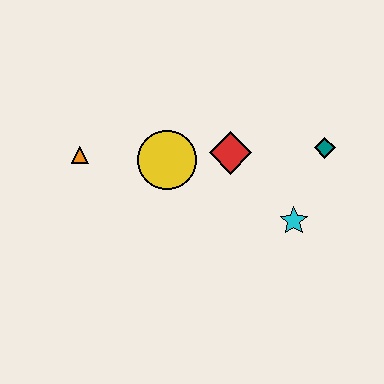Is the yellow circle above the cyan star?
Yes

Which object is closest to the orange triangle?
The yellow circle is closest to the orange triangle.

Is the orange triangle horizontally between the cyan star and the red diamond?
No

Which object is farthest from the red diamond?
The orange triangle is farthest from the red diamond.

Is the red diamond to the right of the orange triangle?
Yes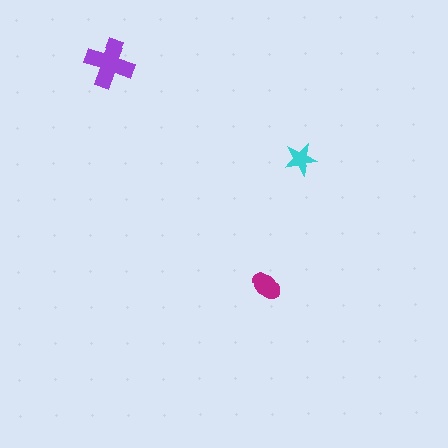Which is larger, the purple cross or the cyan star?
The purple cross.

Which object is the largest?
The purple cross.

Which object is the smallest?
The cyan star.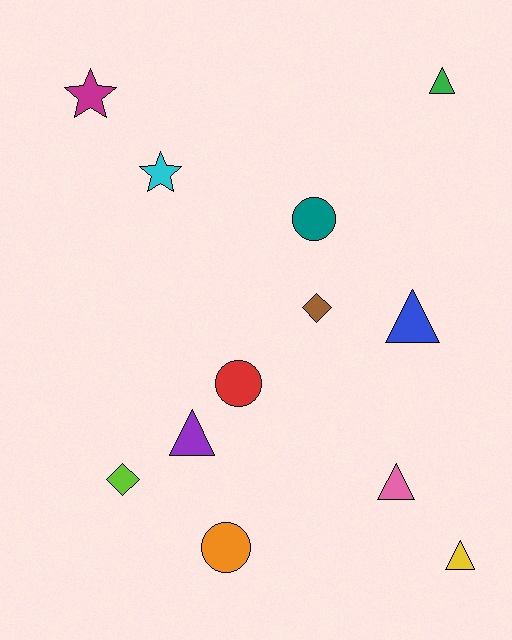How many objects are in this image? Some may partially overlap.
There are 12 objects.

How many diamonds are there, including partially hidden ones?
There are 2 diamonds.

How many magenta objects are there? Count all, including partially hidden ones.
There is 1 magenta object.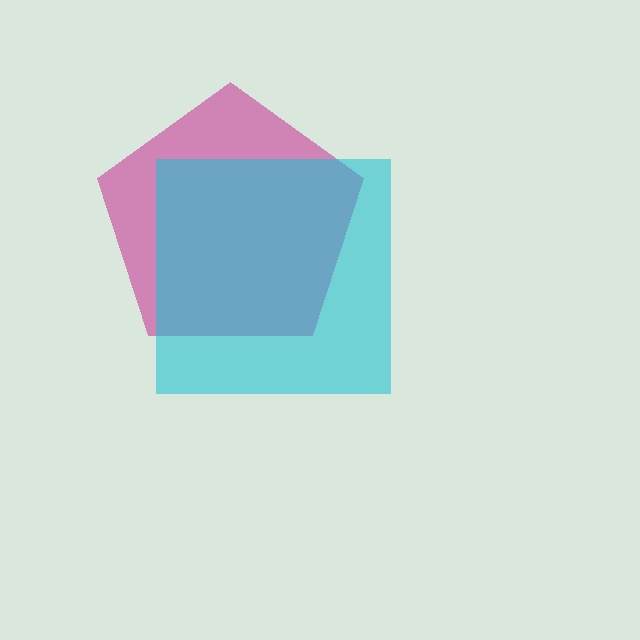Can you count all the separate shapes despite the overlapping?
Yes, there are 2 separate shapes.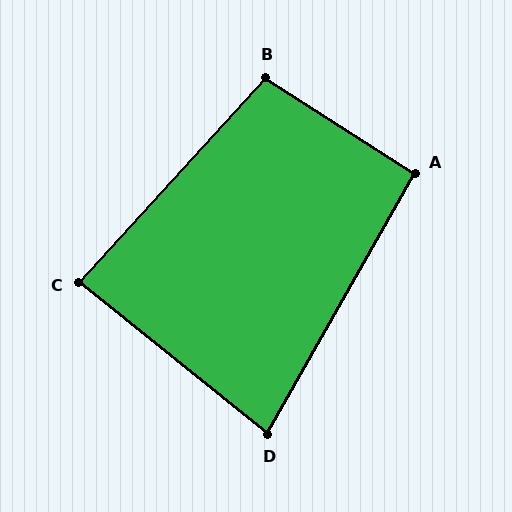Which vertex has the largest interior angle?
B, at approximately 99 degrees.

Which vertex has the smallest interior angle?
D, at approximately 81 degrees.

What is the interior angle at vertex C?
Approximately 87 degrees (approximately right).